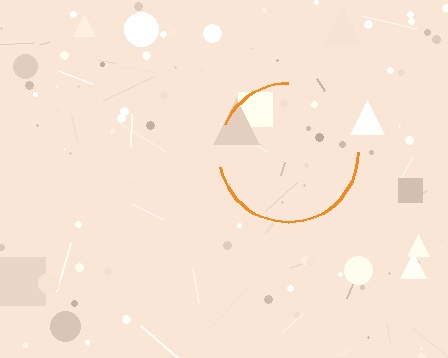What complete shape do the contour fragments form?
The contour fragments form a circle.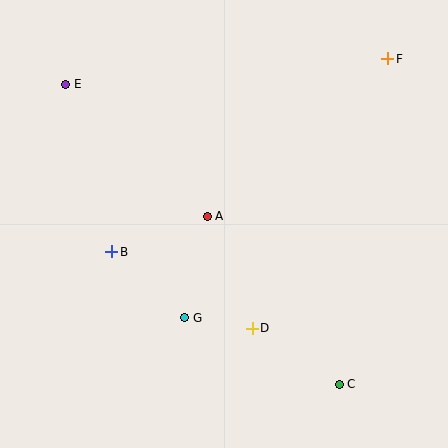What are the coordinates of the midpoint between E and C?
The midpoint between E and C is at (202, 234).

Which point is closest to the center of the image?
Point A at (207, 217) is closest to the center.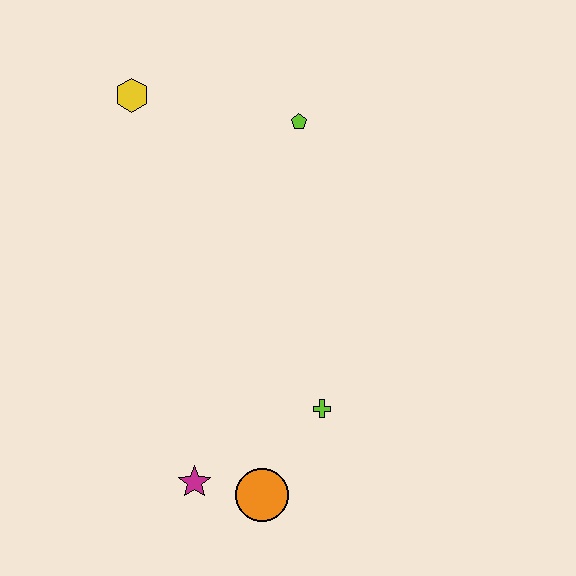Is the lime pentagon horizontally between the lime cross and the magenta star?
Yes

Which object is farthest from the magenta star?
The yellow hexagon is farthest from the magenta star.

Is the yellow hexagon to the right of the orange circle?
No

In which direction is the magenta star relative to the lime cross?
The magenta star is to the left of the lime cross.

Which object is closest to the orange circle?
The magenta star is closest to the orange circle.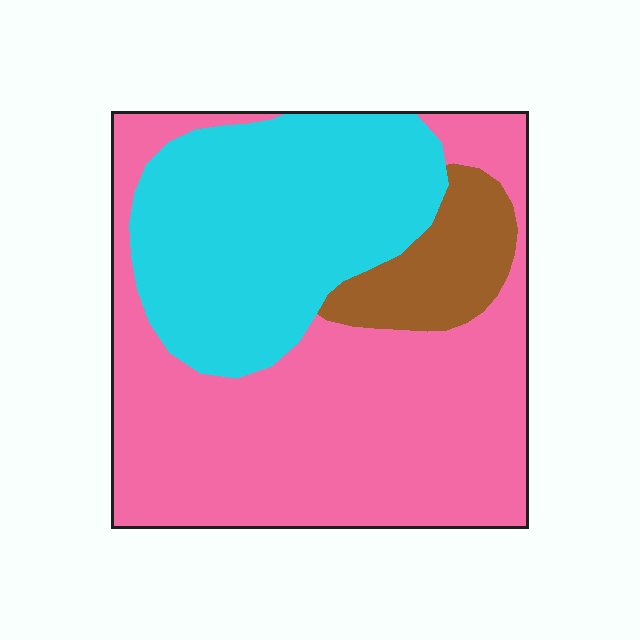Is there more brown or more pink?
Pink.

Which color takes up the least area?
Brown, at roughly 10%.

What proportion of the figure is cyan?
Cyan covers 34% of the figure.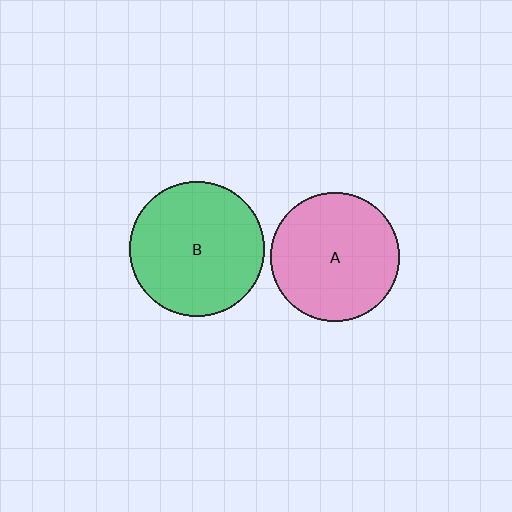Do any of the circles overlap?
No, none of the circles overlap.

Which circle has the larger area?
Circle B (green).